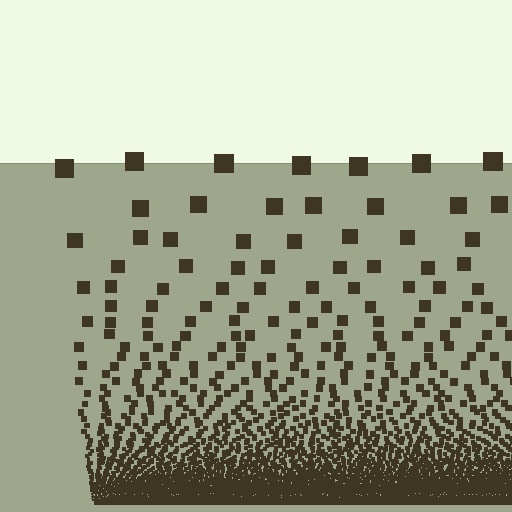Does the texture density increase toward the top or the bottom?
Density increases toward the bottom.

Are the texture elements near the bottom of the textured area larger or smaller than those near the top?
Smaller. The gradient is inverted — elements near the bottom are smaller and denser.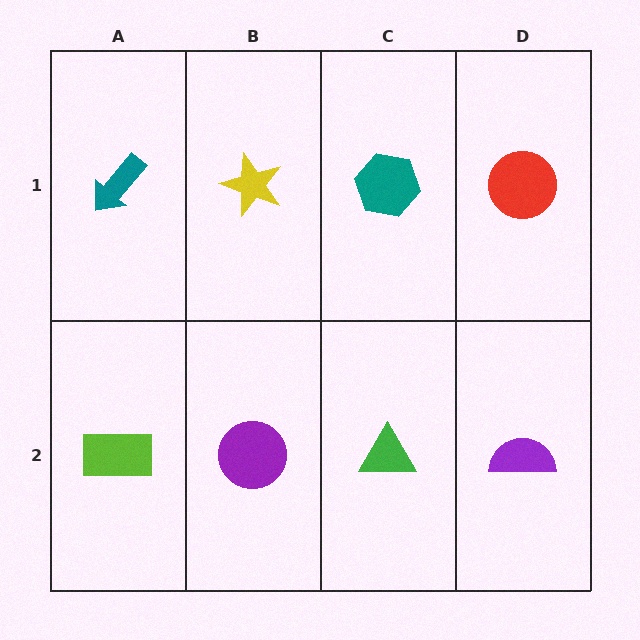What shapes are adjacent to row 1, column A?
A lime rectangle (row 2, column A), a yellow star (row 1, column B).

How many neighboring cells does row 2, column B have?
3.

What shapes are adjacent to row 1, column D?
A purple semicircle (row 2, column D), a teal hexagon (row 1, column C).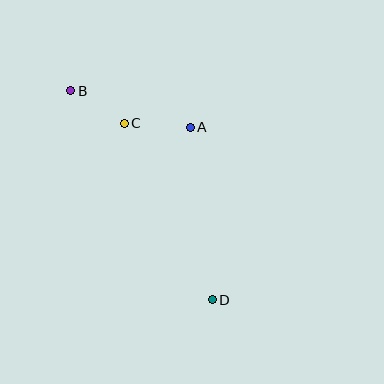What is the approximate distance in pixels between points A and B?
The distance between A and B is approximately 125 pixels.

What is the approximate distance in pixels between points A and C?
The distance between A and C is approximately 66 pixels.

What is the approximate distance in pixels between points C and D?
The distance between C and D is approximately 197 pixels.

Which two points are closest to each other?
Points B and C are closest to each other.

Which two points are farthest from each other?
Points B and D are farthest from each other.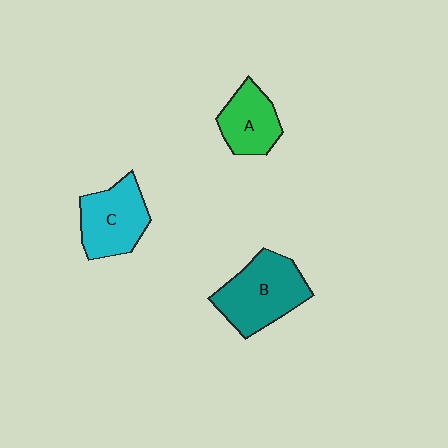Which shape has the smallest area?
Shape A (green).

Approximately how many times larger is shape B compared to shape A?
Approximately 1.5 times.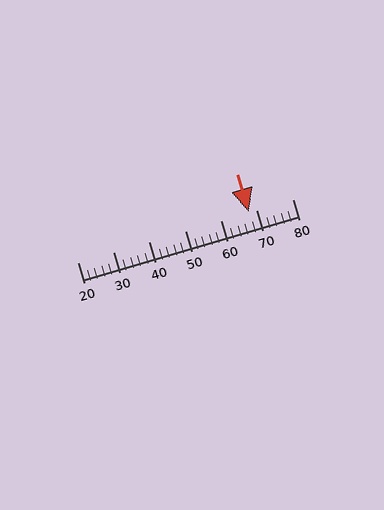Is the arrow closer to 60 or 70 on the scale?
The arrow is closer to 70.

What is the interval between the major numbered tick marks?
The major tick marks are spaced 10 units apart.